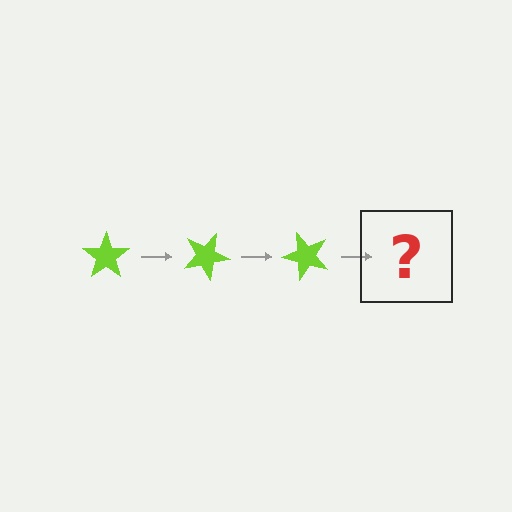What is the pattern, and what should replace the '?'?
The pattern is that the star rotates 25 degrees each step. The '?' should be a lime star rotated 75 degrees.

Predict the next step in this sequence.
The next step is a lime star rotated 75 degrees.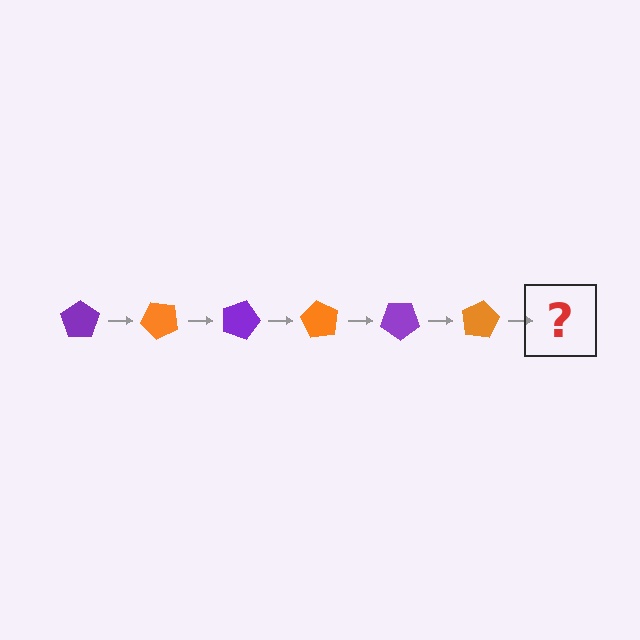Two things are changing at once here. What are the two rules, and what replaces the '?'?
The two rules are that it rotates 45 degrees each step and the color cycles through purple and orange. The '?' should be a purple pentagon, rotated 270 degrees from the start.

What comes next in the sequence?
The next element should be a purple pentagon, rotated 270 degrees from the start.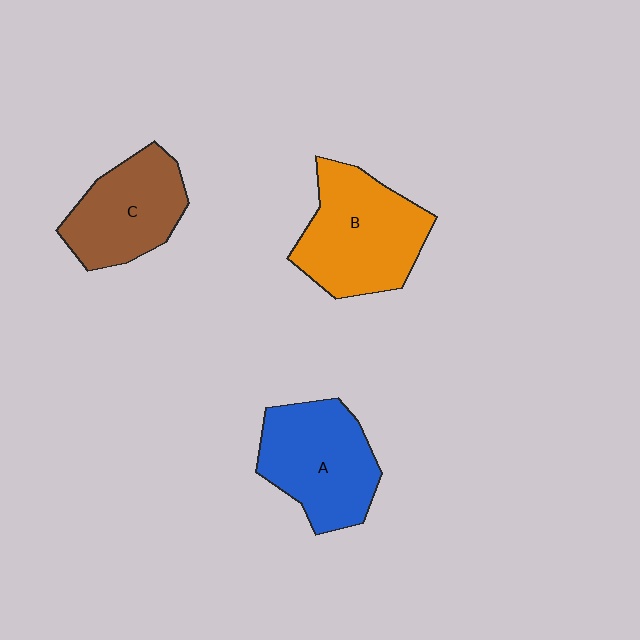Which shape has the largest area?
Shape B (orange).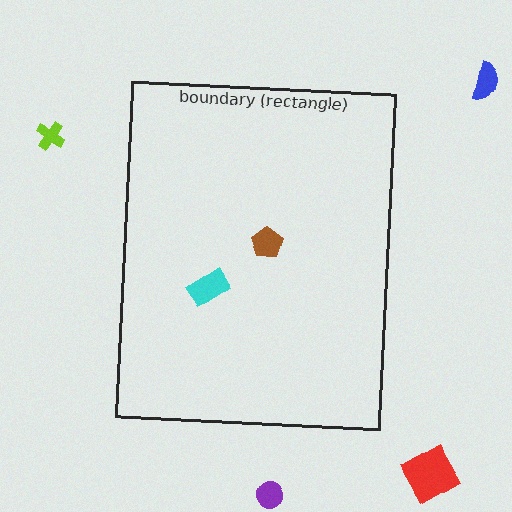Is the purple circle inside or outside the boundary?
Outside.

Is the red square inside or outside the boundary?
Outside.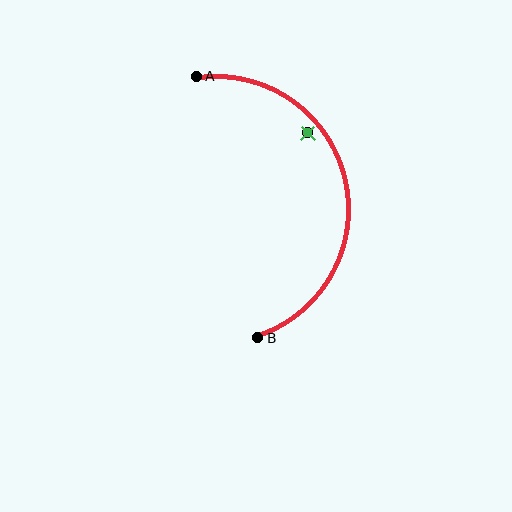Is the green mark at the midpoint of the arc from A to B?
No — the green mark does not lie on the arc at all. It sits slightly inside the curve.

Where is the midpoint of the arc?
The arc midpoint is the point on the curve farthest from the straight line joining A and B. It sits to the right of that line.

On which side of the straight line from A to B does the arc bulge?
The arc bulges to the right of the straight line connecting A and B.